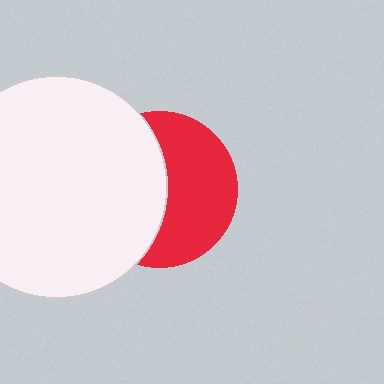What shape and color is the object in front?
The object in front is a white circle.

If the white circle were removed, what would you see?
You would see the complete red circle.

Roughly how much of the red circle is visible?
About half of it is visible (roughly 51%).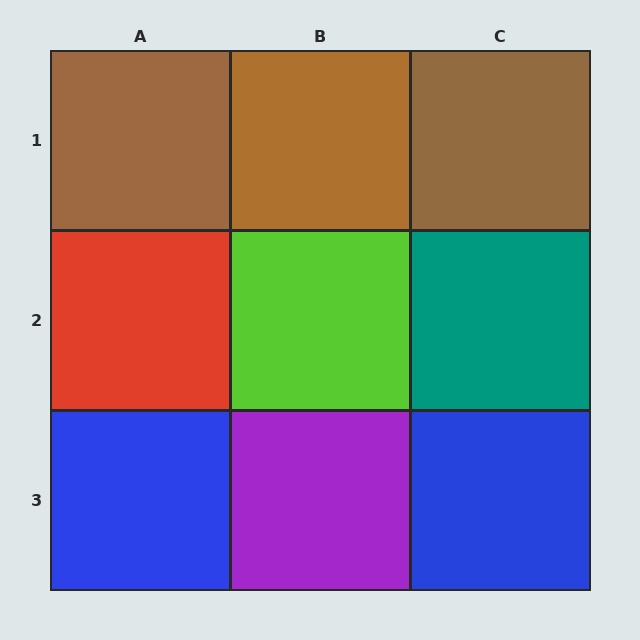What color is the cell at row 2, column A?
Red.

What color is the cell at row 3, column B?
Purple.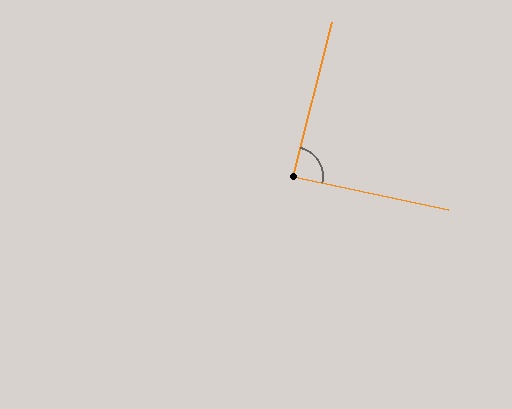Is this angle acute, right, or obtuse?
It is approximately a right angle.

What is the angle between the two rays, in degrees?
Approximately 88 degrees.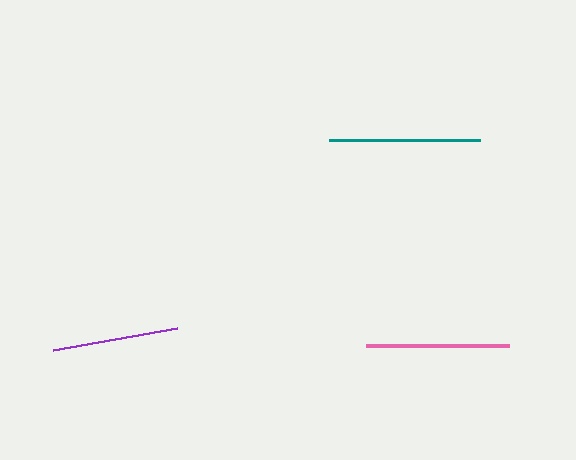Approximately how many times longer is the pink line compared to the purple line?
The pink line is approximately 1.1 times the length of the purple line.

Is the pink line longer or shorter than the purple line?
The pink line is longer than the purple line.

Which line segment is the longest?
The teal line is the longest at approximately 151 pixels.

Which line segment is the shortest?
The purple line is the shortest at approximately 126 pixels.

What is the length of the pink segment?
The pink segment is approximately 144 pixels long.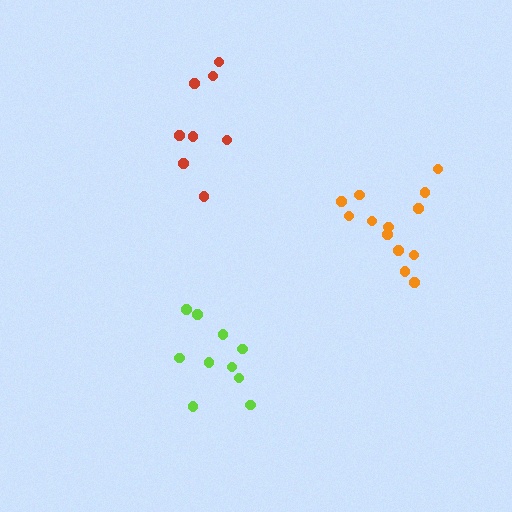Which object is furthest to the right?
The orange cluster is rightmost.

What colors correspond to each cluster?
The clusters are colored: red, lime, orange.